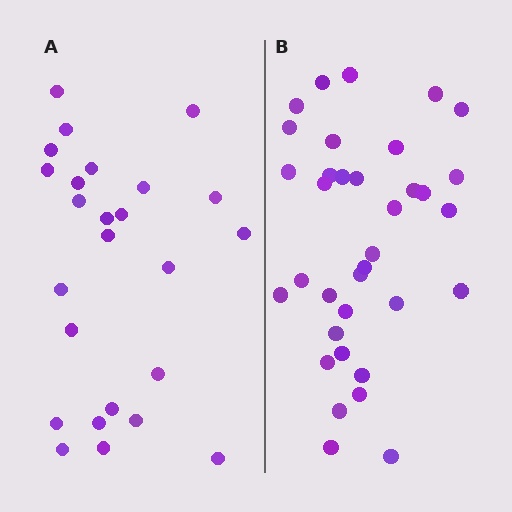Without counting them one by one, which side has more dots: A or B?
Region B (the right region) has more dots.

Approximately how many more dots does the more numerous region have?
Region B has roughly 10 or so more dots than region A.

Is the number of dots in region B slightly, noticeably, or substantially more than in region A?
Region B has noticeably more, but not dramatically so. The ratio is roughly 1.4 to 1.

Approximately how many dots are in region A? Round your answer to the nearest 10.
About 20 dots. (The exact count is 25, which rounds to 20.)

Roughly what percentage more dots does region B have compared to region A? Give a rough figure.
About 40% more.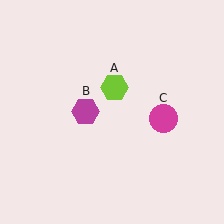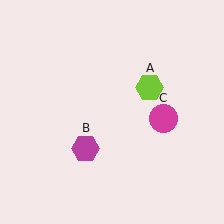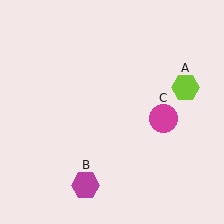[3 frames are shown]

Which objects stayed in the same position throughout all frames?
Magenta circle (object C) remained stationary.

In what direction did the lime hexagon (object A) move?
The lime hexagon (object A) moved right.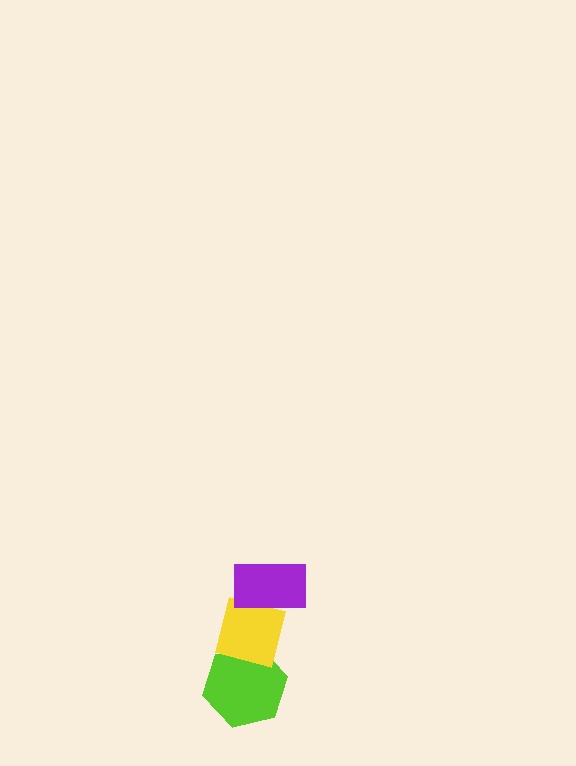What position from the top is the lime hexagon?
The lime hexagon is 3rd from the top.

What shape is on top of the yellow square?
The purple rectangle is on top of the yellow square.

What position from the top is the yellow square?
The yellow square is 2nd from the top.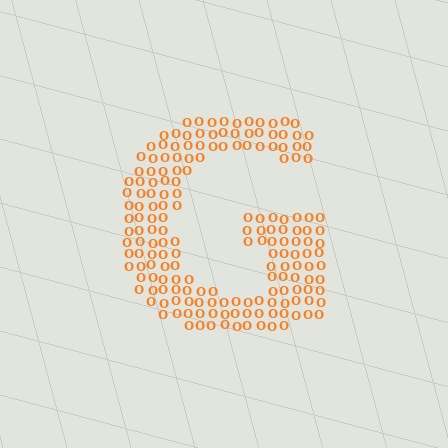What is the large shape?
The large shape is the letter G.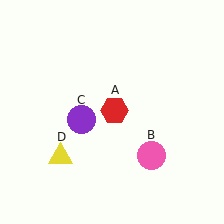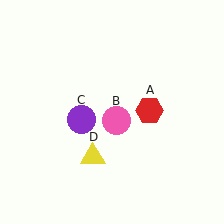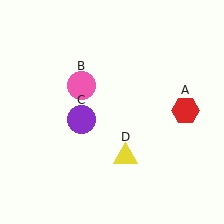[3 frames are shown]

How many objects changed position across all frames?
3 objects changed position: red hexagon (object A), pink circle (object B), yellow triangle (object D).